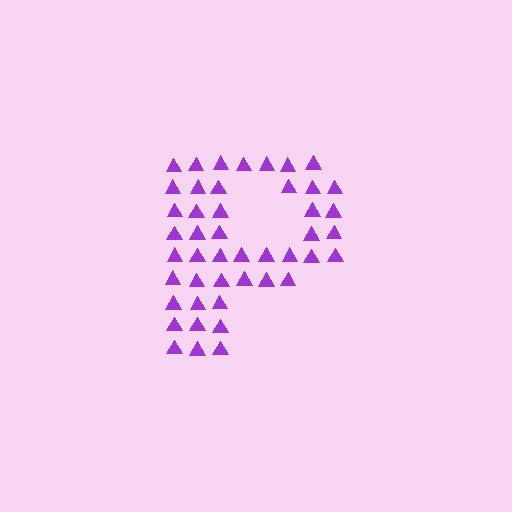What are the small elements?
The small elements are triangles.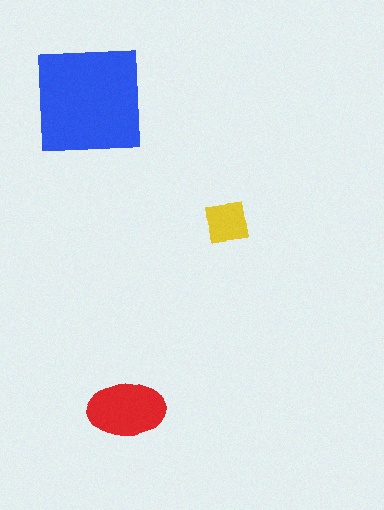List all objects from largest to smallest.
The blue square, the red ellipse, the yellow square.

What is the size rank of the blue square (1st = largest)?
1st.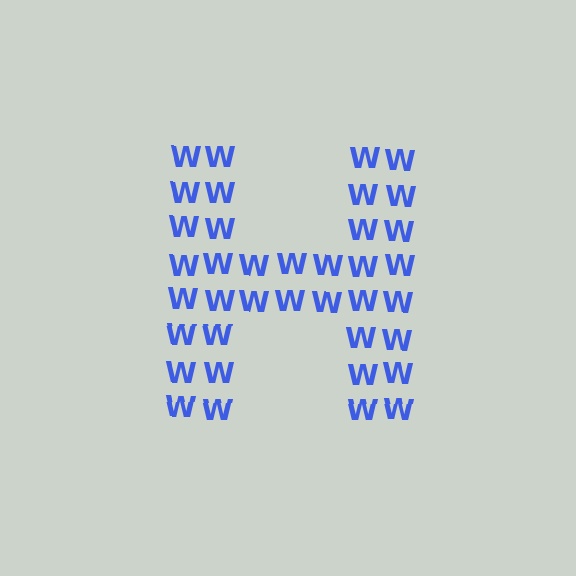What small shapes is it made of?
It is made of small letter W's.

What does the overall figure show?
The overall figure shows the letter H.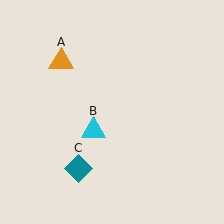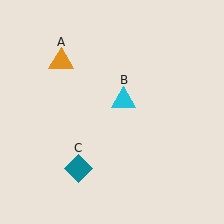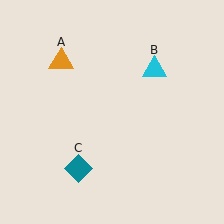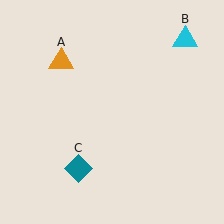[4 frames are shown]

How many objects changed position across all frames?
1 object changed position: cyan triangle (object B).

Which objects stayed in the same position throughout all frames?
Orange triangle (object A) and teal diamond (object C) remained stationary.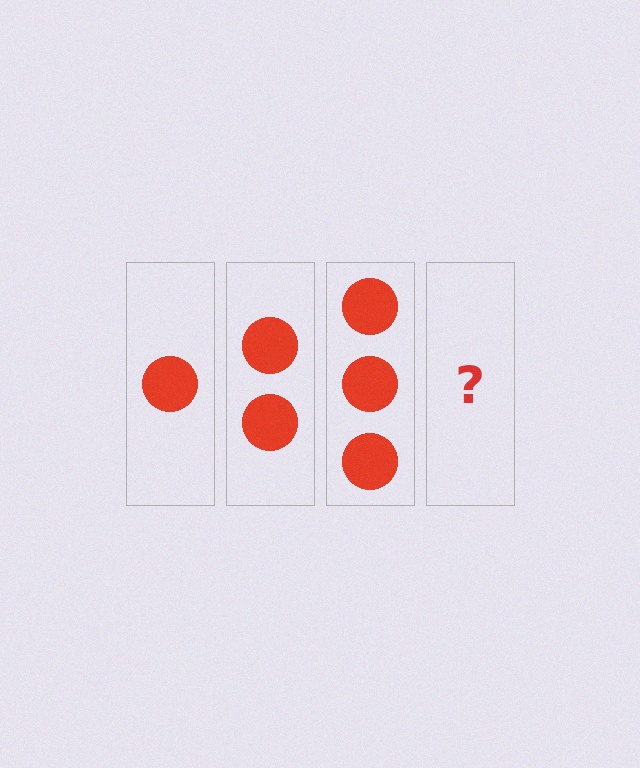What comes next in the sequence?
The next element should be 4 circles.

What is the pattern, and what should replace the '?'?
The pattern is that each step adds one more circle. The '?' should be 4 circles.